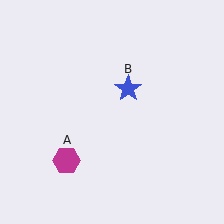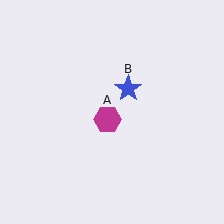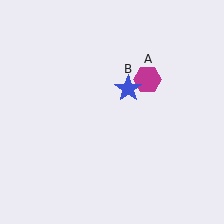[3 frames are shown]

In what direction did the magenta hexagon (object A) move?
The magenta hexagon (object A) moved up and to the right.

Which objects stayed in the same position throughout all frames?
Blue star (object B) remained stationary.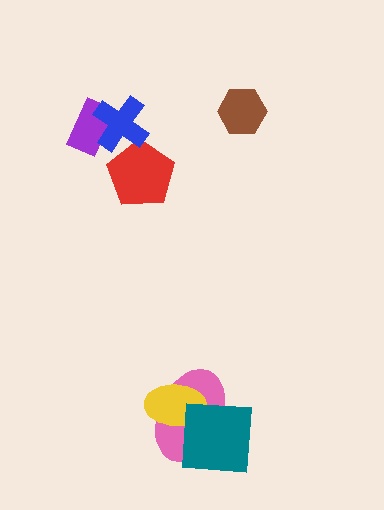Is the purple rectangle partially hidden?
Yes, it is partially covered by another shape.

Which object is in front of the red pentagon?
The blue cross is in front of the red pentagon.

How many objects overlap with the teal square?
2 objects overlap with the teal square.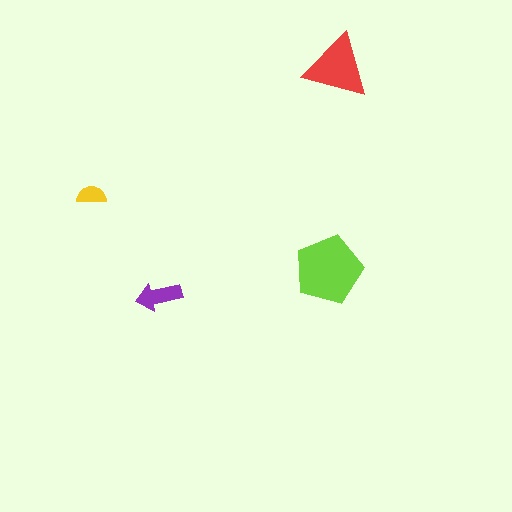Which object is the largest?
The lime pentagon.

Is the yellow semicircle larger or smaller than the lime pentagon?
Smaller.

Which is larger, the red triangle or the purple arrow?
The red triangle.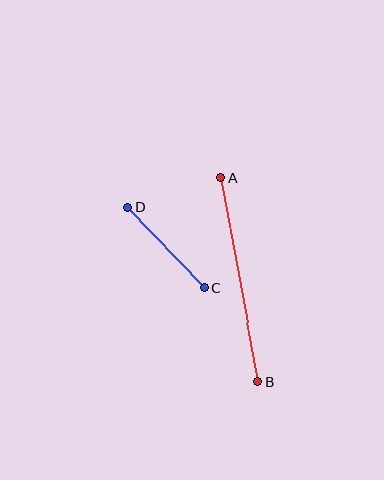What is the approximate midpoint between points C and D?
The midpoint is at approximately (166, 248) pixels.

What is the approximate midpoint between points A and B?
The midpoint is at approximately (240, 280) pixels.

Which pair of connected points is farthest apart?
Points A and B are farthest apart.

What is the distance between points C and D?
The distance is approximately 111 pixels.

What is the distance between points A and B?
The distance is approximately 208 pixels.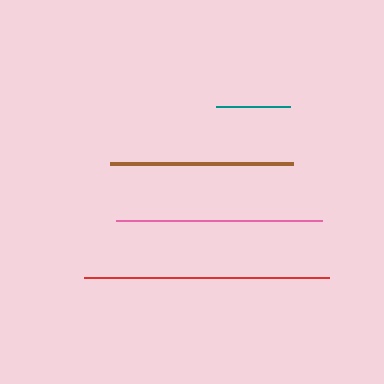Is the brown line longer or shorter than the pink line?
The pink line is longer than the brown line.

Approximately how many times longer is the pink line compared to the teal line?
The pink line is approximately 2.8 times the length of the teal line.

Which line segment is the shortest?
The teal line is the shortest at approximately 75 pixels.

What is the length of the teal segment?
The teal segment is approximately 75 pixels long.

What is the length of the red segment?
The red segment is approximately 246 pixels long.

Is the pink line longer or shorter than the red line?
The red line is longer than the pink line.